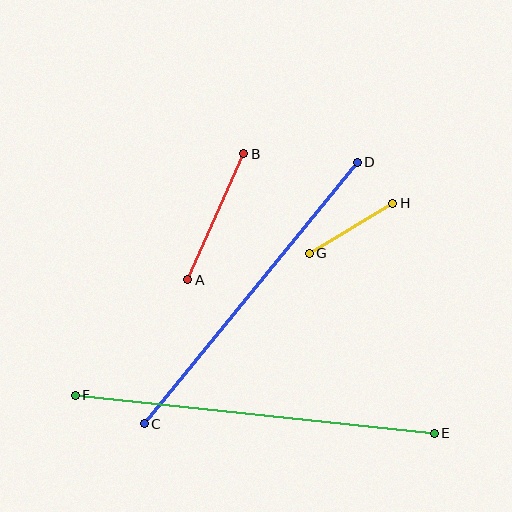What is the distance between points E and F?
The distance is approximately 361 pixels.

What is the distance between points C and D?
The distance is approximately 338 pixels.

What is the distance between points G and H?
The distance is approximately 97 pixels.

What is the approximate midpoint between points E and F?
The midpoint is at approximately (255, 414) pixels.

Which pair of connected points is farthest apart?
Points E and F are farthest apart.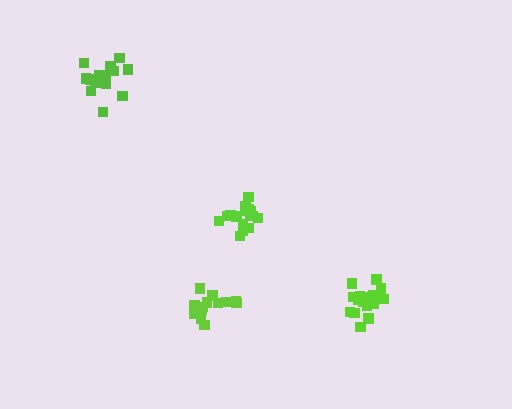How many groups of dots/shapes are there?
There are 4 groups.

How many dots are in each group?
Group 1: 16 dots, Group 2: 14 dots, Group 3: 19 dots, Group 4: 15 dots (64 total).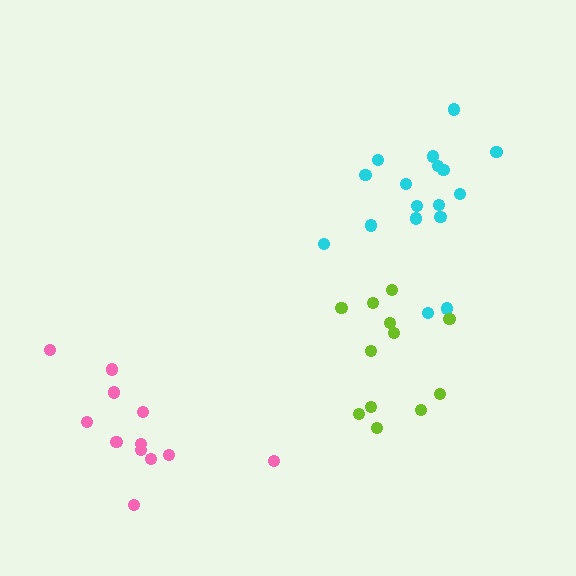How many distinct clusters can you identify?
There are 3 distinct clusters.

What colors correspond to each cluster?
The clusters are colored: pink, cyan, lime.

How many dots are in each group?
Group 1: 12 dots, Group 2: 17 dots, Group 3: 12 dots (41 total).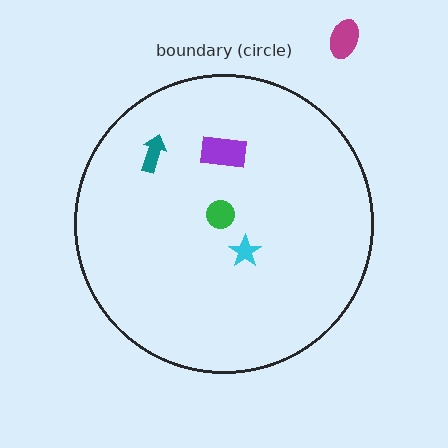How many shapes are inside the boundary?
4 inside, 1 outside.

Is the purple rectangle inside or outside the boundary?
Inside.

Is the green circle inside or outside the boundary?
Inside.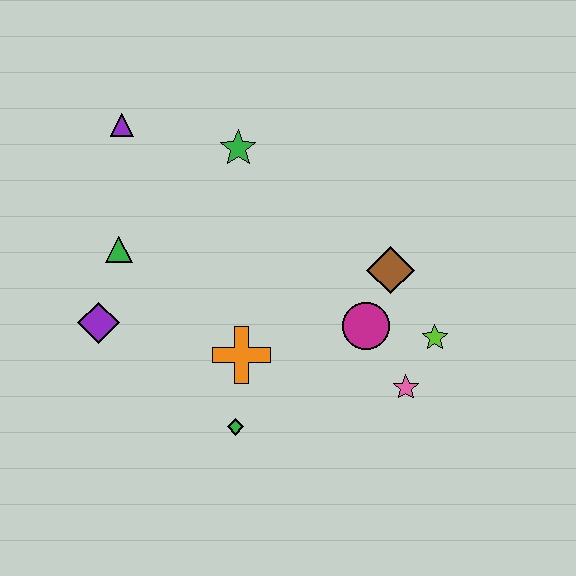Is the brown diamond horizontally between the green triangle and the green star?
No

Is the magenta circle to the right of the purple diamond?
Yes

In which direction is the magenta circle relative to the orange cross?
The magenta circle is to the right of the orange cross.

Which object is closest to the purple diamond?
The green triangle is closest to the purple diamond.